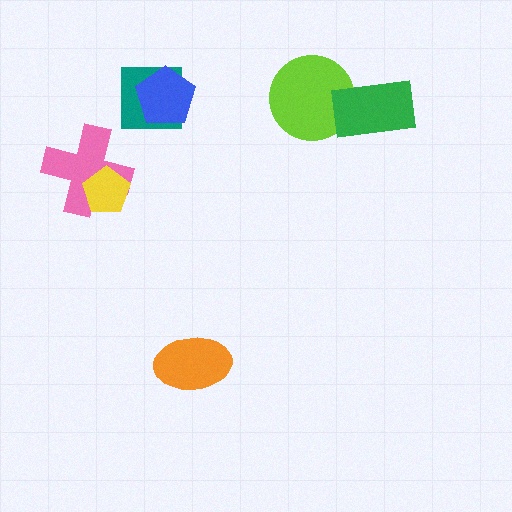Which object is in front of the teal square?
The blue pentagon is in front of the teal square.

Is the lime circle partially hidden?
Yes, it is partially covered by another shape.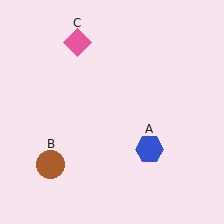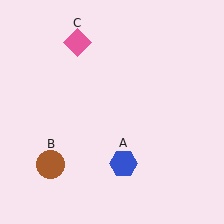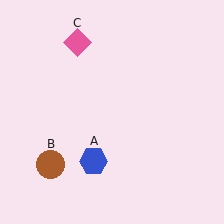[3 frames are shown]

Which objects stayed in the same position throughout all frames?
Brown circle (object B) and pink diamond (object C) remained stationary.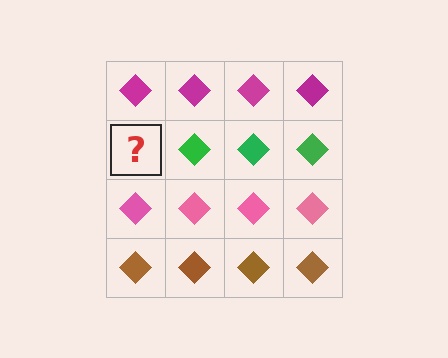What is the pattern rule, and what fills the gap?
The rule is that each row has a consistent color. The gap should be filled with a green diamond.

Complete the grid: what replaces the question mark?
The question mark should be replaced with a green diamond.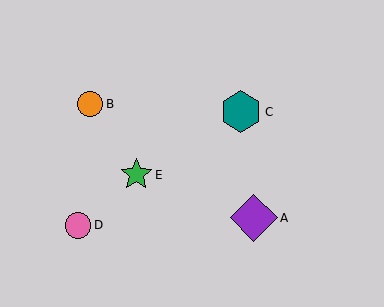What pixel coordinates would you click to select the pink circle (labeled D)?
Click at (78, 225) to select the pink circle D.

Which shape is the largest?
The purple diamond (labeled A) is the largest.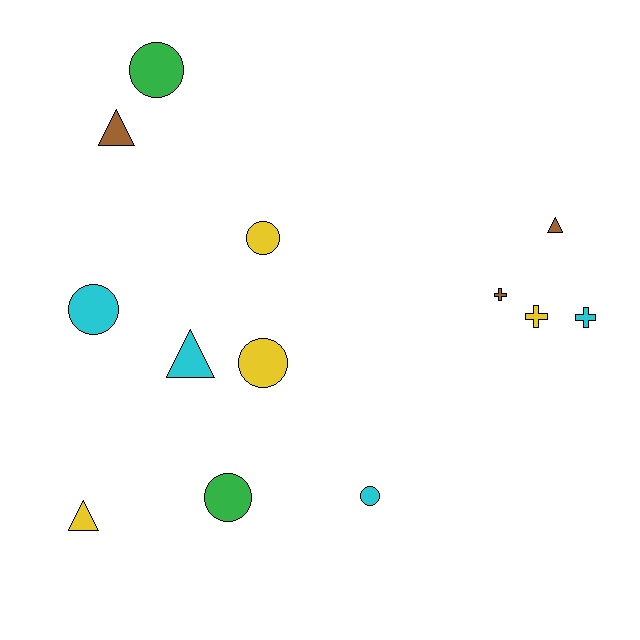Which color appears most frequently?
Cyan, with 4 objects.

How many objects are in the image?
There are 13 objects.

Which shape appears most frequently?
Circle, with 6 objects.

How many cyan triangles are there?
There is 1 cyan triangle.